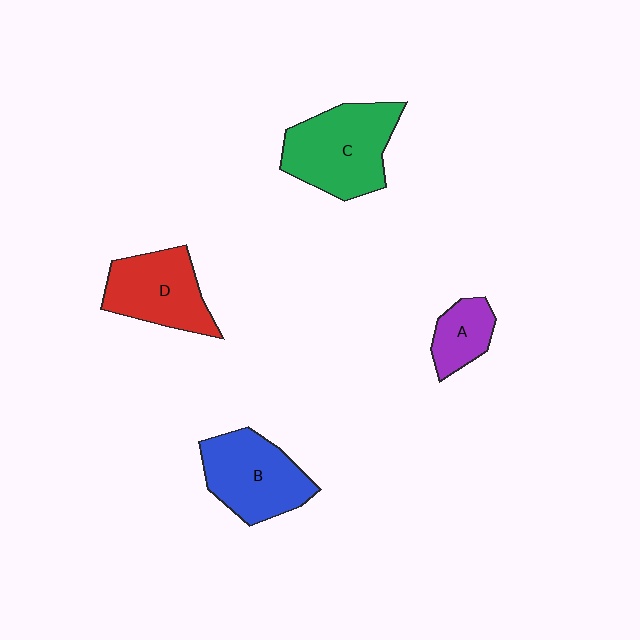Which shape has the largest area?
Shape C (green).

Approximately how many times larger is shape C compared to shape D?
Approximately 1.2 times.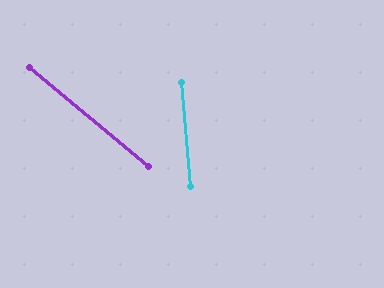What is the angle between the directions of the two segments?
Approximately 46 degrees.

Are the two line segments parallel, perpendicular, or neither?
Neither parallel nor perpendicular — they differ by about 46°.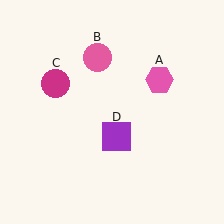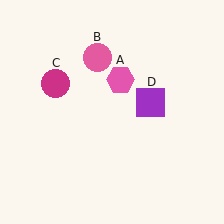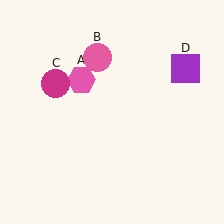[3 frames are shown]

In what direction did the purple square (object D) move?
The purple square (object D) moved up and to the right.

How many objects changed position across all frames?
2 objects changed position: pink hexagon (object A), purple square (object D).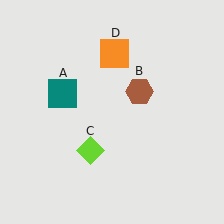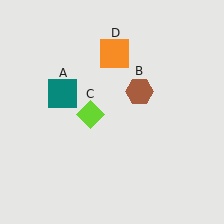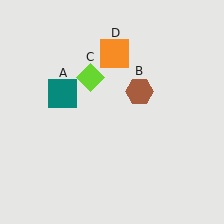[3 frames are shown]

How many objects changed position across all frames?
1 object changed position: lime diamond (object C).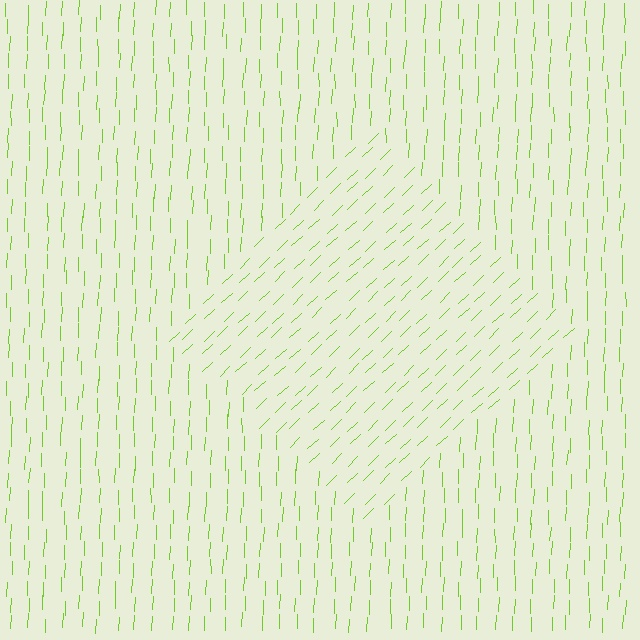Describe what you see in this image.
The image is filled with small lime line segments. A diamond region in the image has lines oriented differently from the surrounding lines, creating a visible texture boundary.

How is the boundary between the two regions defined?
The boundary is defined purely by a change in line orientation (approximately 45 degrees difference). All lines are the same color and thickness.